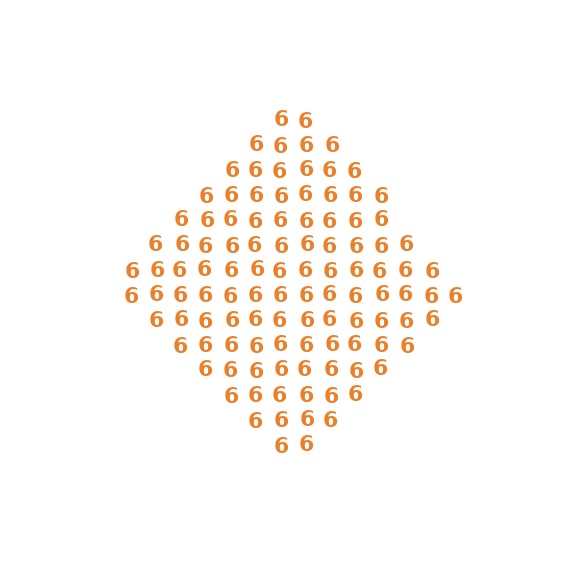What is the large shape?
The large shape is a diamond.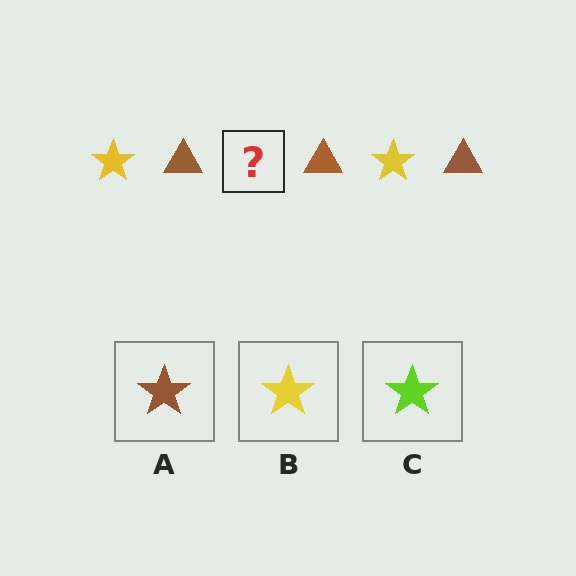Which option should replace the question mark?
Option B.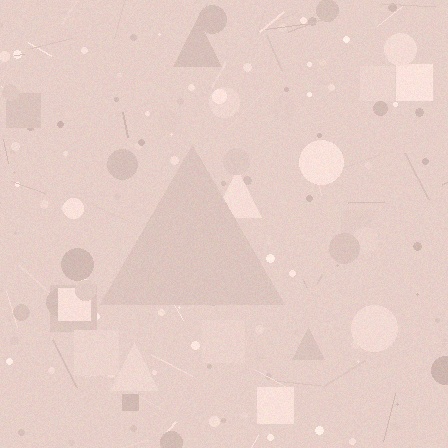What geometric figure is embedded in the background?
A triangle is embedded in the background.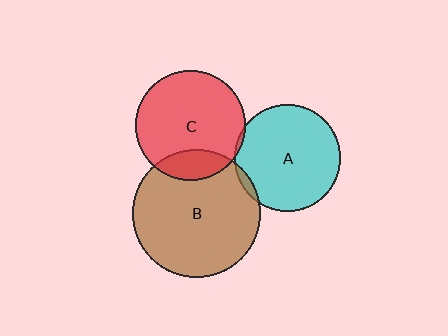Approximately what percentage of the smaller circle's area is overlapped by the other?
Approximately 5%.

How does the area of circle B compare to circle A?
Approximately 1.4 times.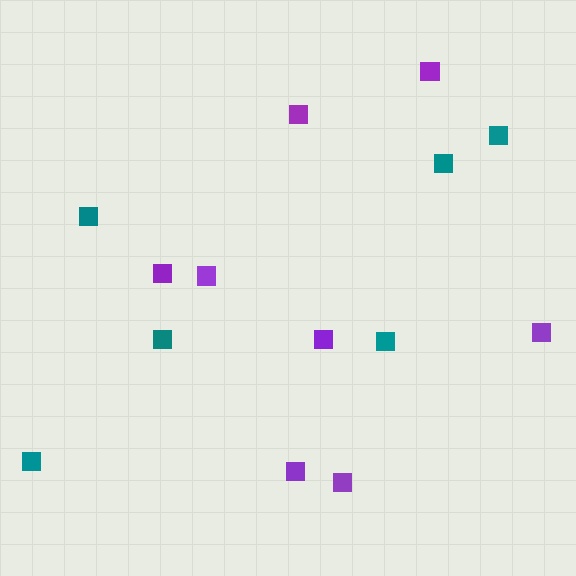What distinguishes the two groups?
There are 2 groups: one group of teal squares (6) and one group of purple squares (8).